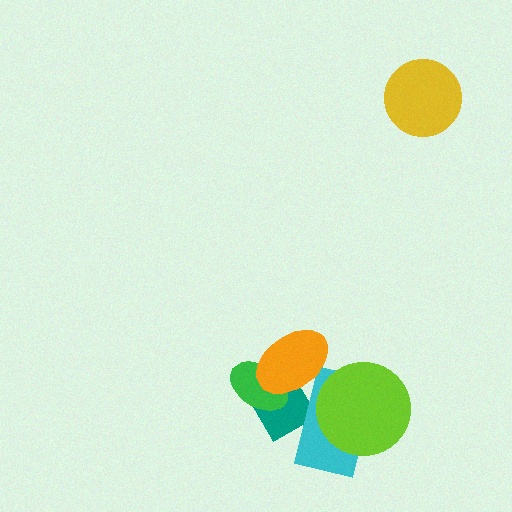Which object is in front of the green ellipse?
The orange ellipse is in front of the green ellipse.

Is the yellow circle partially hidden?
No, no other shape covers it.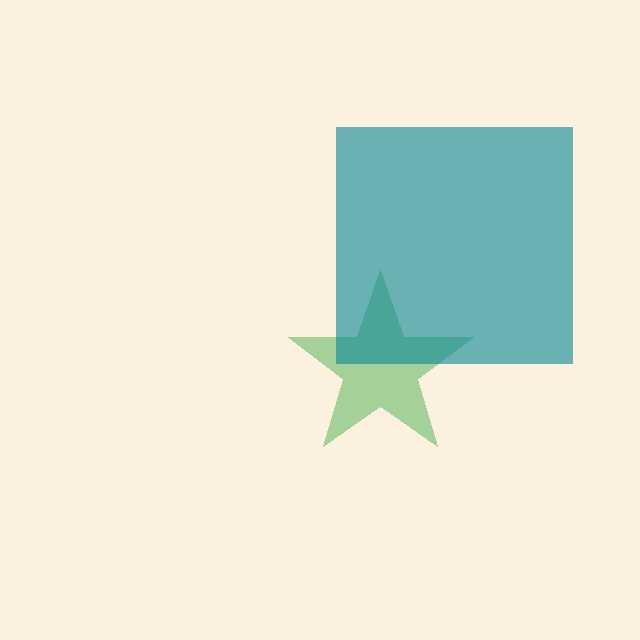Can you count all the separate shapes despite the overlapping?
Yes, there are 2 separate shapes.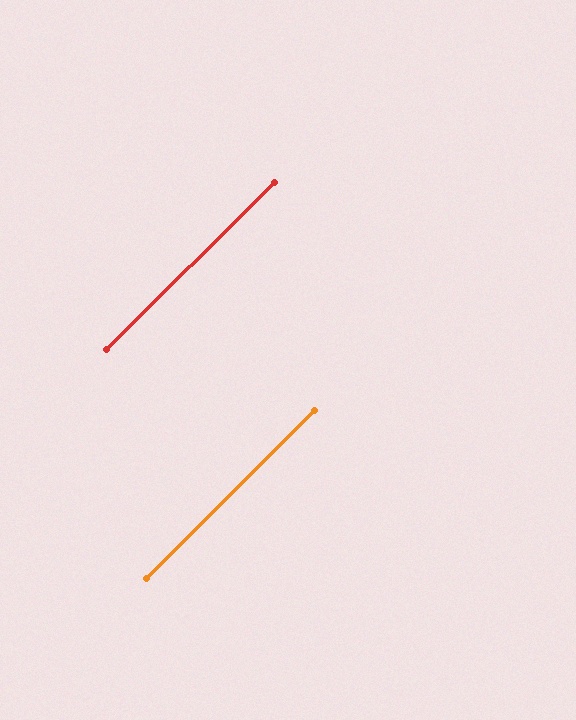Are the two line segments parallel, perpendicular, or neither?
Parallel — their directions differ by only 0.1°.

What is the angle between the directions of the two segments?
Approximately 0 degrees.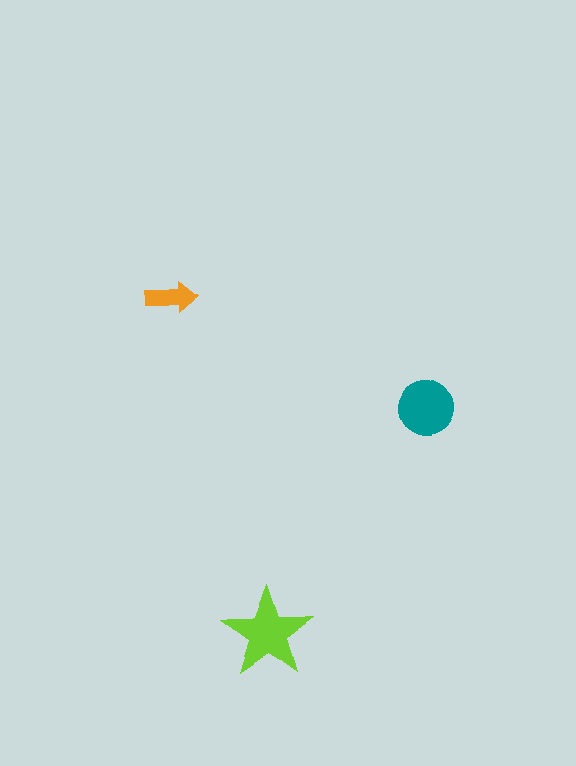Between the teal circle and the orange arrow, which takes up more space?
The teal circle.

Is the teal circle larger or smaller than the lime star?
Smaller.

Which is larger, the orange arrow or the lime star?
The lime star.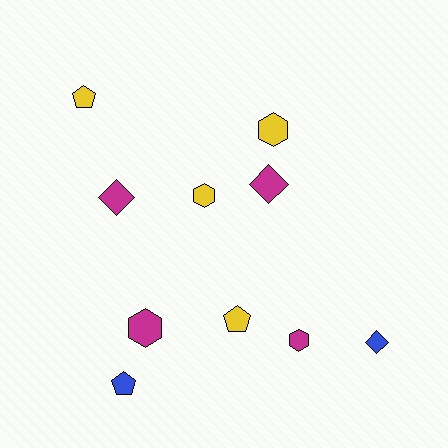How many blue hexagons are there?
There are no blue hexagons.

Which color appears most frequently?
Yellow, with 4 objects.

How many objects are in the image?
There are 10 objects.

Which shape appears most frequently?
Hexagon, with 4 objects.